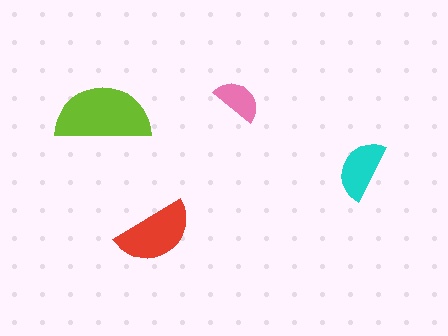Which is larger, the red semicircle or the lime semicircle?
The lime one.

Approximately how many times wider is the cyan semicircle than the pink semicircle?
About 1.5 times wider.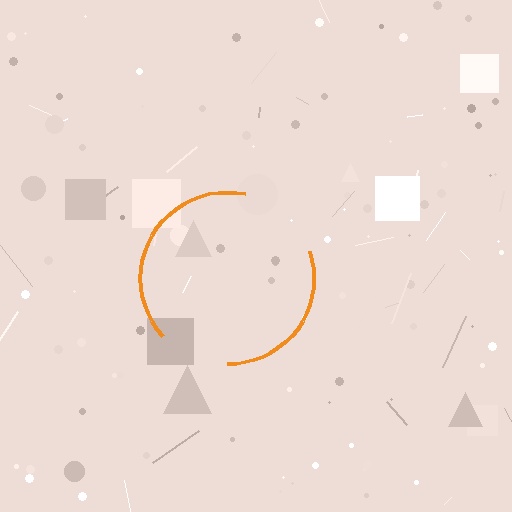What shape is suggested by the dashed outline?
The dashed outline suggests a circle.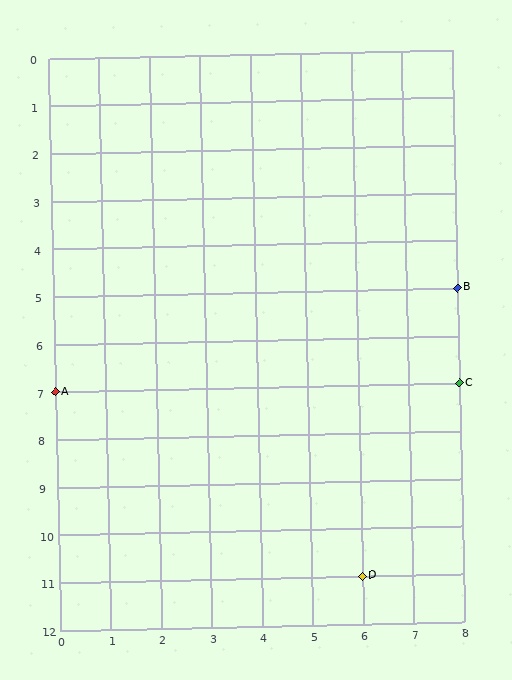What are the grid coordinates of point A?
Point A is at grid coordinates (0, 7).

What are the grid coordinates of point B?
Point B is at grid coordinates (8, 5).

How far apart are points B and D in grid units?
Points B and D are 2 columns and 6 rows apart (about 6.3 grid units diagonally).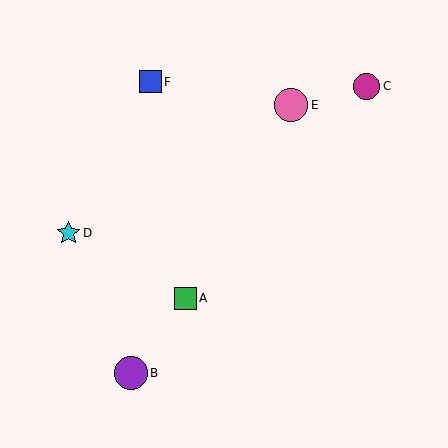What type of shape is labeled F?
Shape F is a blue square.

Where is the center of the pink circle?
The center of the pink circle is at (291, 105).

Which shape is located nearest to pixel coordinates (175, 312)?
The green square (labeled A) at (186, 298) is nearest to that location.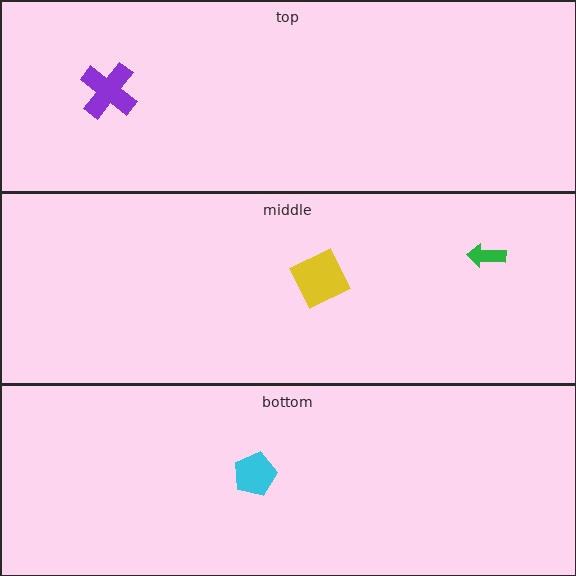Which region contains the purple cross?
The top region.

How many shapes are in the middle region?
2.